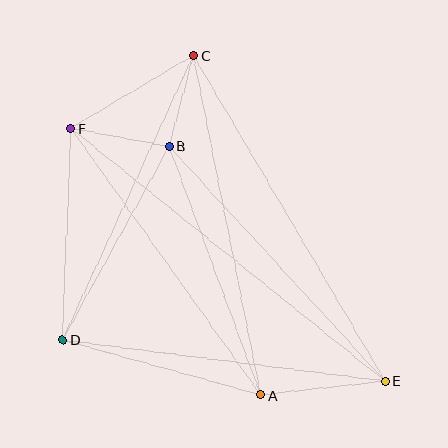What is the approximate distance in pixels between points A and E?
The distance between A and E is approximately 125 pixels.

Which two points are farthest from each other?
Points E and F are farthest from each other.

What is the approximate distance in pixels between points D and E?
The distance between D and E is approximately 325 pixels.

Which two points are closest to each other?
Points B and C are closest to each other.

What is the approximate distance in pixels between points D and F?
The distance between D and F is approximately 212 pixels.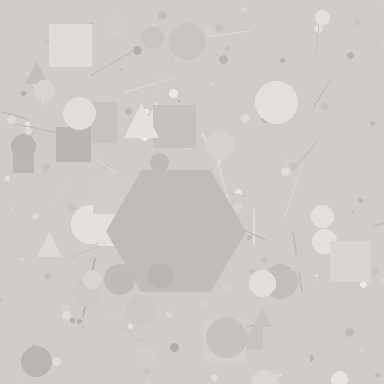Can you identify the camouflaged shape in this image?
The camouflaged shape is a hexagon.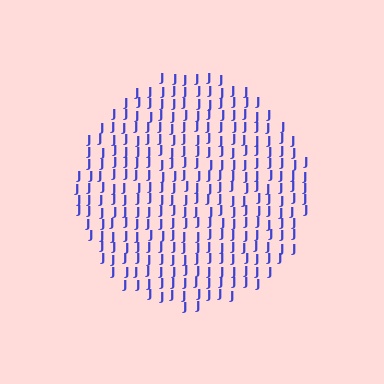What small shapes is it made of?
It is made of small letter J's.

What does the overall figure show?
The overall figure shows a circle.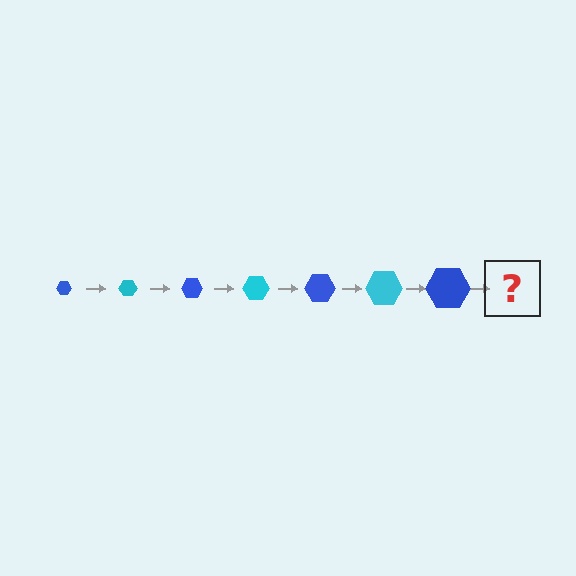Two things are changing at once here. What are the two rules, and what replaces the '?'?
The two rules are that the hexagon grows larger each step and the color cycles through blue and cyan. The '?' should be a cyan hexagon, larger than the previous one.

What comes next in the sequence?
The next element should be a cyan hexagon, larger than the previous one.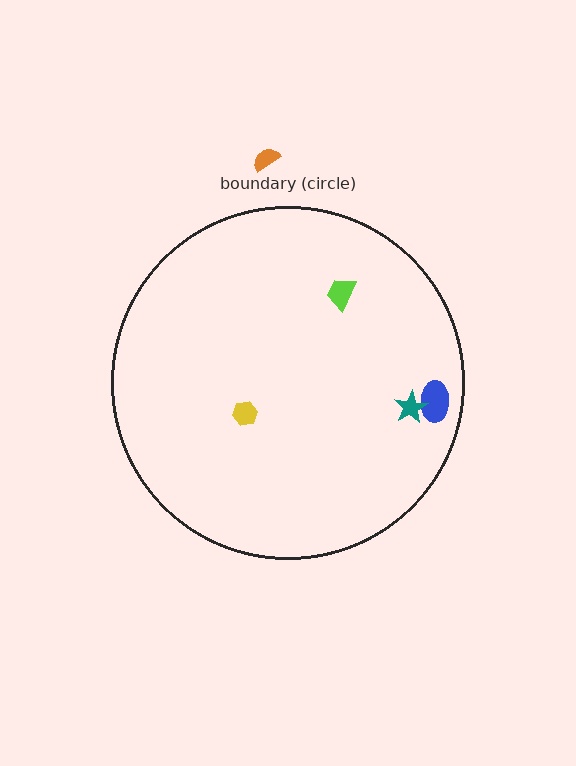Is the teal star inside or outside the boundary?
Inside.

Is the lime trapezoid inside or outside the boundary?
Inside.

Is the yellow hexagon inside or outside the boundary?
Inside.